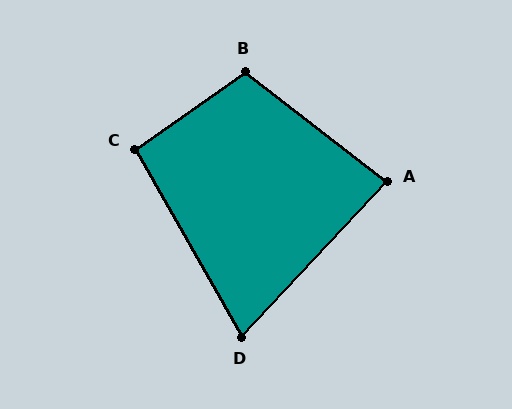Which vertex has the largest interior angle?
B, at approximately 107 degrees.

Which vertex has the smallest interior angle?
D, at approximately 73 degrees.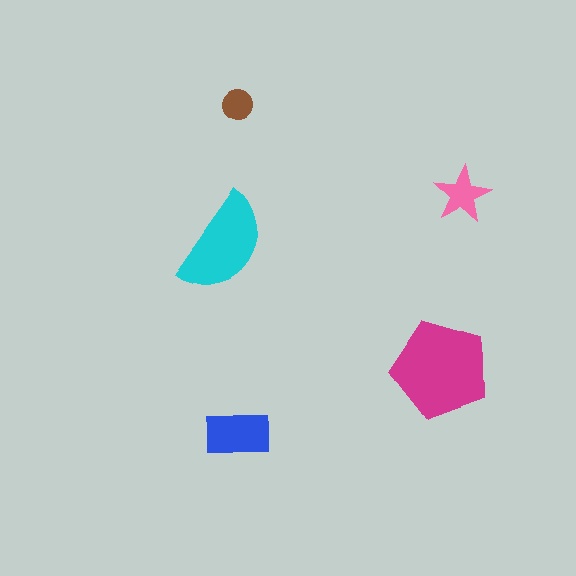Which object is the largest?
The magenta pentagon.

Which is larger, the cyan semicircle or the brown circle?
The cyan semicircle.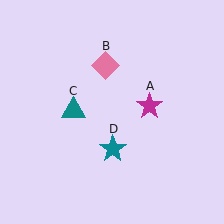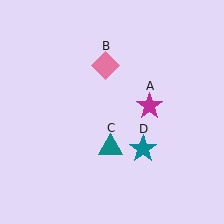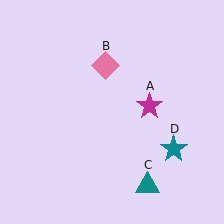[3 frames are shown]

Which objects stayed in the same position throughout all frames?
Magenta star (object A) and pink diamond (object B) remained stationary.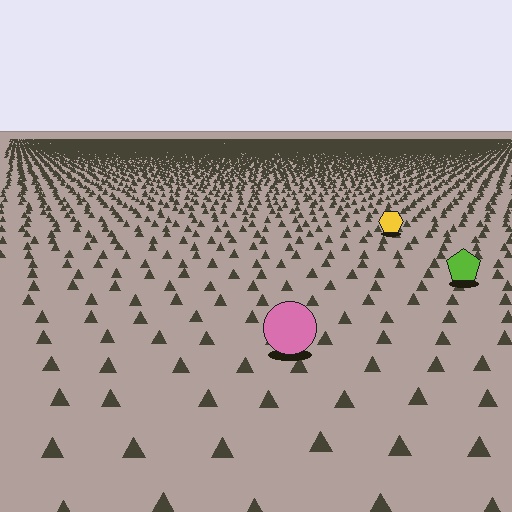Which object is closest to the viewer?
The pink circle is closest. The texture marks near it are larger and more spread out.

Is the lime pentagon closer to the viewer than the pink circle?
No. The pink circle is closer — you can tell from the texture gradient: the ground texture is coarser near it.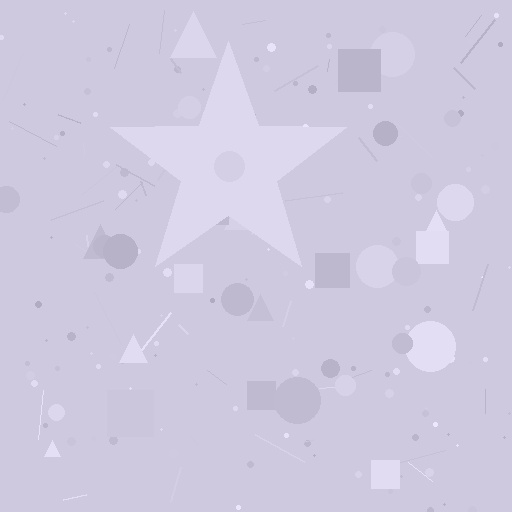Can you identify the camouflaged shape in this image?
The camouflaged shape is a star.